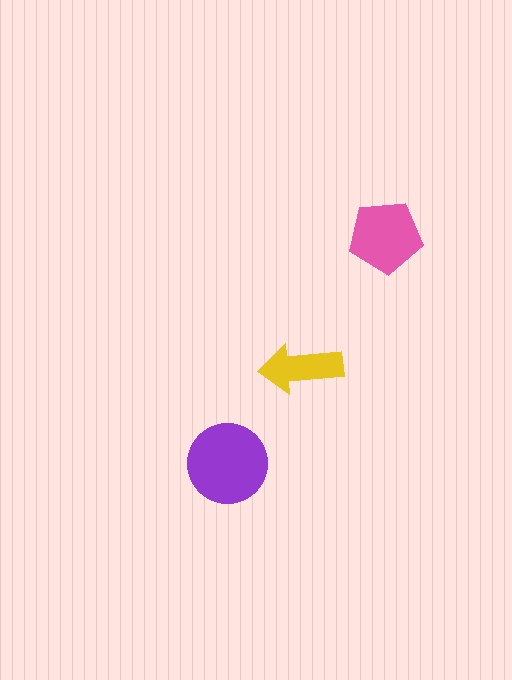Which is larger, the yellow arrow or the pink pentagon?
The pink pentagon.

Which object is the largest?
The purple circle.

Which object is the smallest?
The yellow arrow.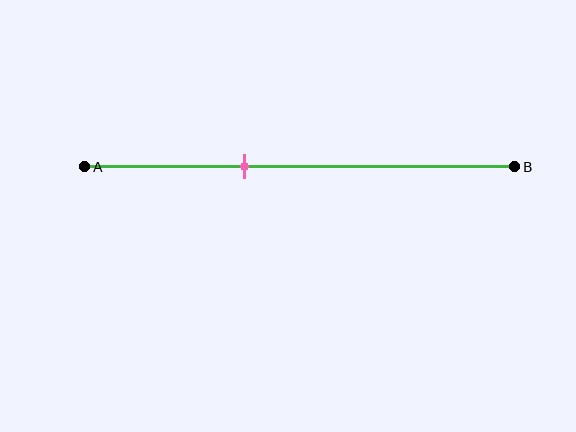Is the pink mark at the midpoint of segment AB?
No, the mark is at about 35% from A, not at the 50% midpoint.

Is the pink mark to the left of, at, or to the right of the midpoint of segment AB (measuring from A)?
The pink mark is to the left of the midpoint of segment AB.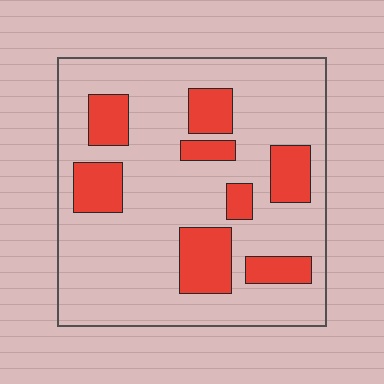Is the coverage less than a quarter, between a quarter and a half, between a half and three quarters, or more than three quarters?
Less than a quarter.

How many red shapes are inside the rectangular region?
8.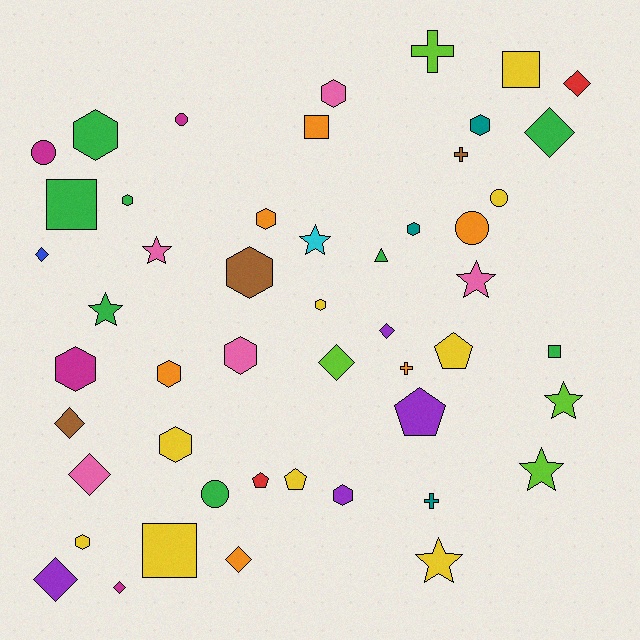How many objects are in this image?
There are 50 objects.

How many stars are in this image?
There are 7 stars.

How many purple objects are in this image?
There are 4 purple objects.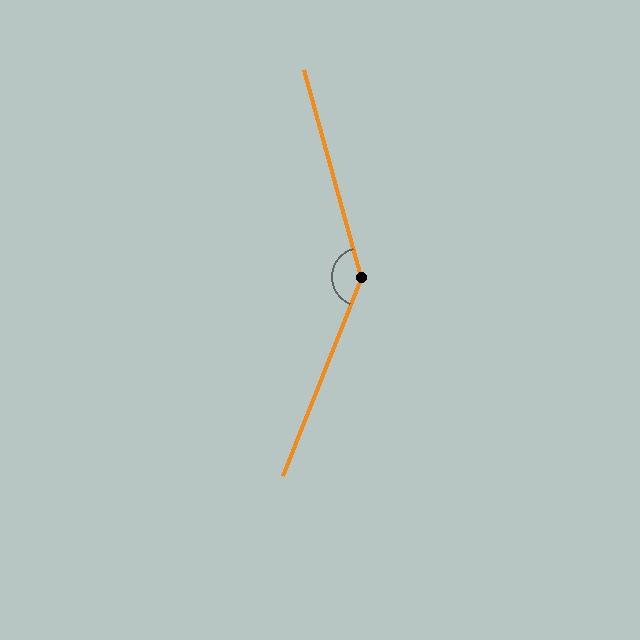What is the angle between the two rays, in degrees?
Approximately 143 degrees.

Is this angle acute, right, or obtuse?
It is obtuse.